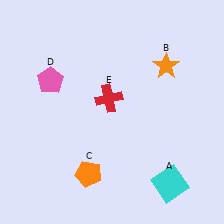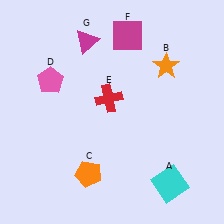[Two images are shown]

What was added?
A magenta square (F), a magenta triangle (G) were added in Image 2.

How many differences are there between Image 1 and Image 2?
There are 2 differences between the two images.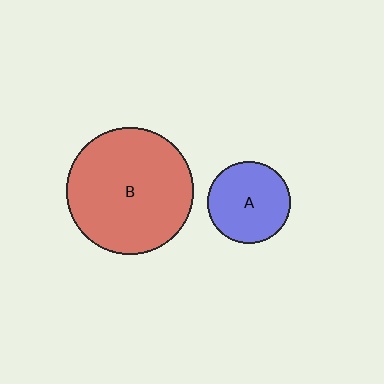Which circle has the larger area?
Circle B (red).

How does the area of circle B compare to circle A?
Approximately 2.4 times.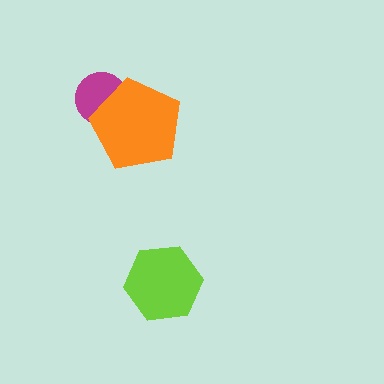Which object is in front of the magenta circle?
The orange pentagon is in front of the magenta circle.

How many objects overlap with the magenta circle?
1 object overlaps with the magenta circle.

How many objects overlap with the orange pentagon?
1 object overlaps with the orange pentagon.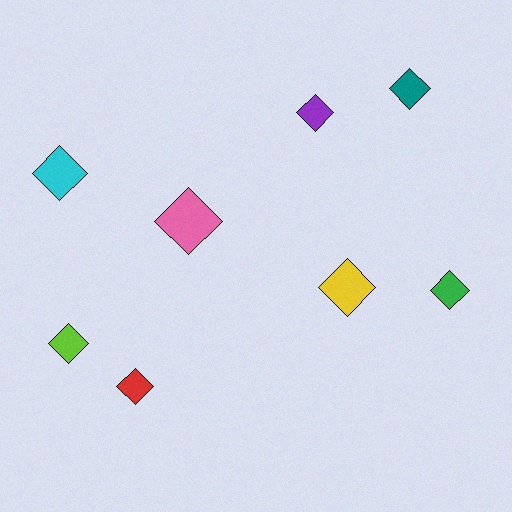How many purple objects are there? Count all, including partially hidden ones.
There is 1 purple object.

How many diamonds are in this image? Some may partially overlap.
There are 8 diamonds.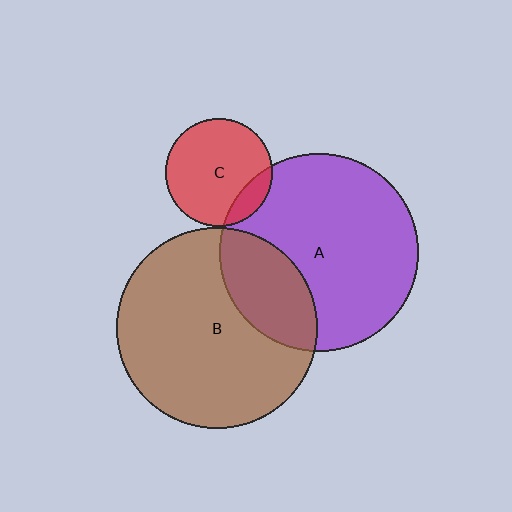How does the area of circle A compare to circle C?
Approximately 3.4 times.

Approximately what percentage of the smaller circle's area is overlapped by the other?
Approximately 15%.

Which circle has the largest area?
Circle B (brown).